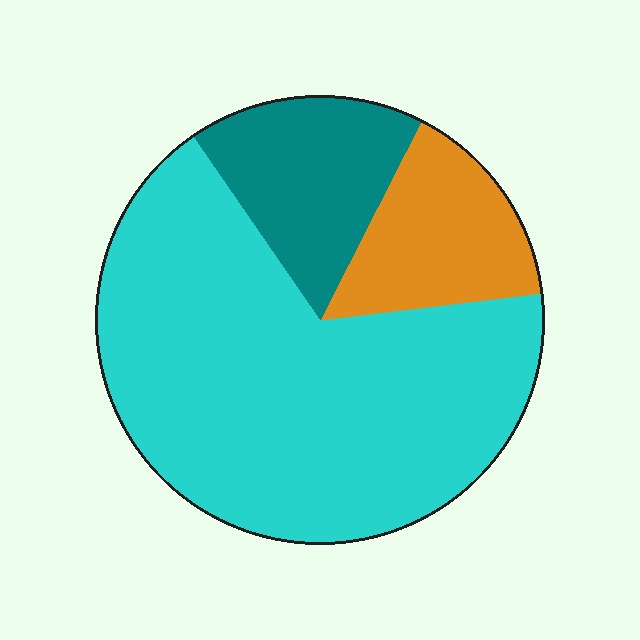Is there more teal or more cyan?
Cyan.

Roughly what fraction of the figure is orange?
Orange takes up about one sixth (1/6) of the figure.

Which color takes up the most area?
Cyan, at roughly 65%.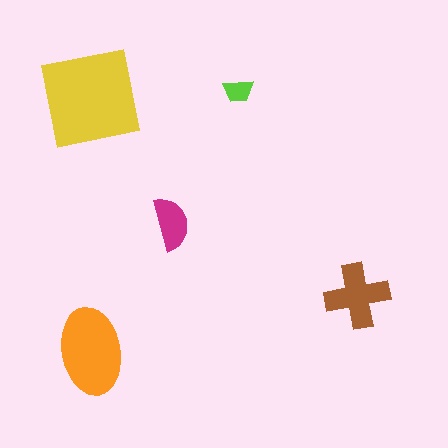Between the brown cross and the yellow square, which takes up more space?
The yellow square.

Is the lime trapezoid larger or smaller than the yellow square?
Smaller.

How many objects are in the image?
There are 5 objects in the image.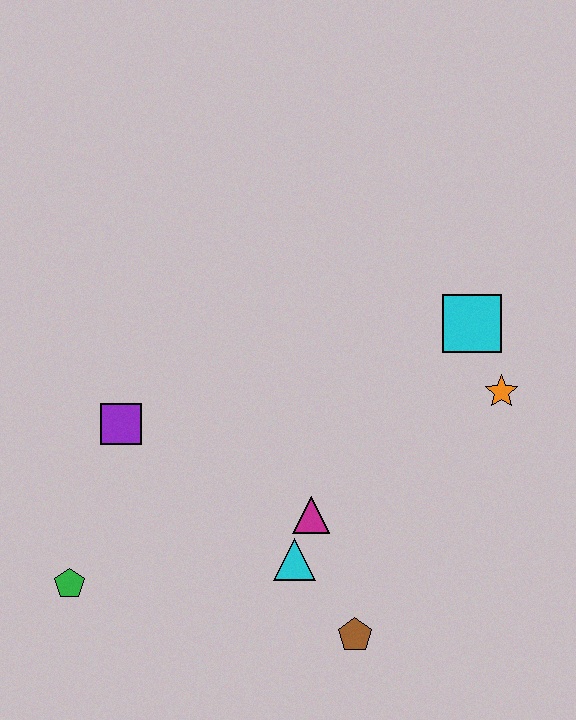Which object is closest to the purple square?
The green pentagon is closest to the purple square.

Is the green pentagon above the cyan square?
No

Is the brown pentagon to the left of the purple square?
No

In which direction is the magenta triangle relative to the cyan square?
The magenta triangle is below the cyan square.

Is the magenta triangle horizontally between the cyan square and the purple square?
Yes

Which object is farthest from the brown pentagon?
The cyan square is farthest from the brown pentagon.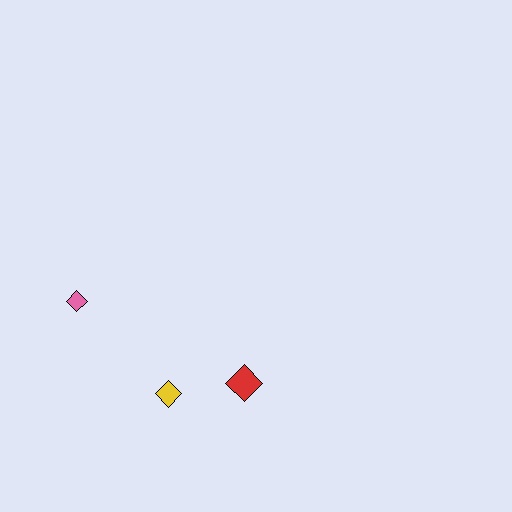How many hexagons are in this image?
There are no hexagons.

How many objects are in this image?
There are 3 objects.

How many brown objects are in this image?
There are no brown objects.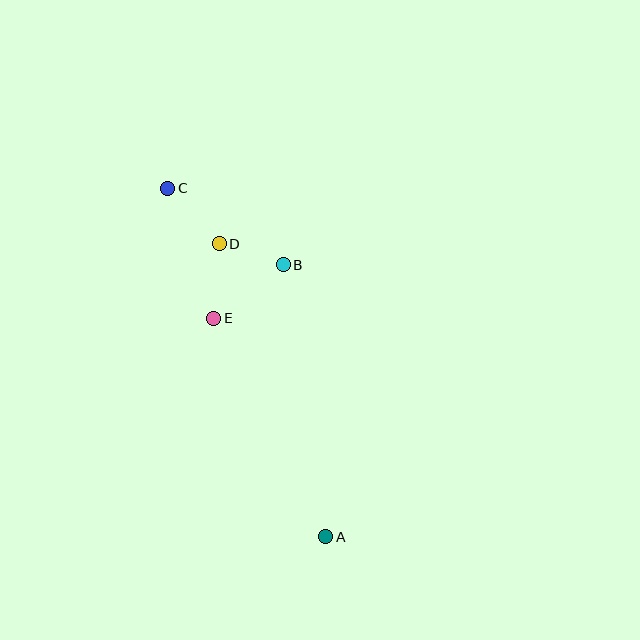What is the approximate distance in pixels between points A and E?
The distance between A and E is approximately 246 pixels.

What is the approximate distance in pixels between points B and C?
The distance between B and C is approximately 138 pixels.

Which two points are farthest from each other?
Points A and C are farthest from each other.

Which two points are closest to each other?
Points B and D are closest to each other.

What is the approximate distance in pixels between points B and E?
The distance between B and E is approximately 88 pixels.